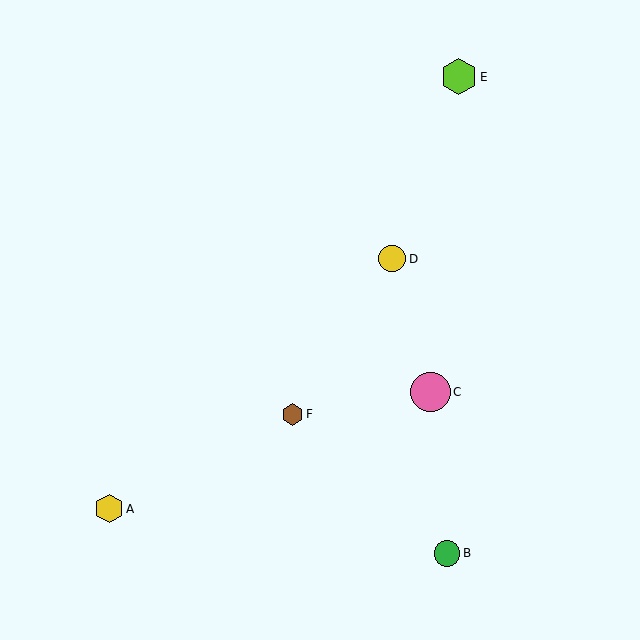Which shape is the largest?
The pink circle (labeled C) is the largest.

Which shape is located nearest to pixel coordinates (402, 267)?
The yellow circle (labeled D) at (392, 259) is nearest to that location.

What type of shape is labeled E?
Shape E is a lime hexagon.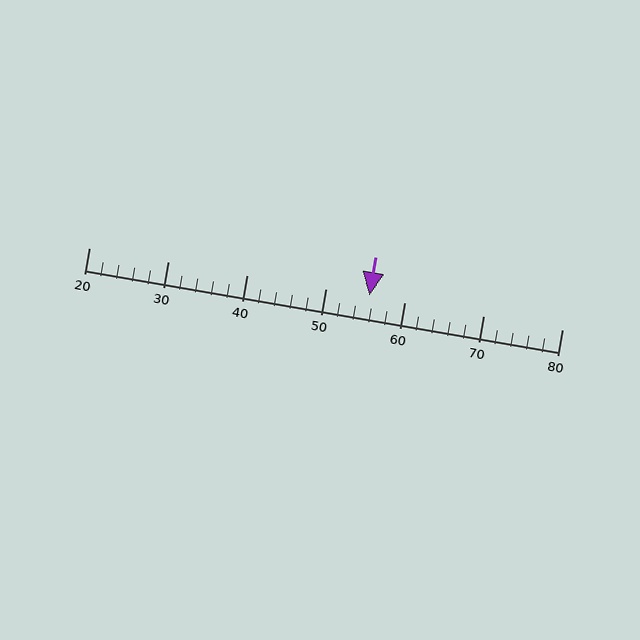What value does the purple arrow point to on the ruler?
The purple arrow points to approximately 56.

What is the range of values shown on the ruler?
The ruler shows values from 20 to 80.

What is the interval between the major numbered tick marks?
The major tick marks are spaced 10 units apart.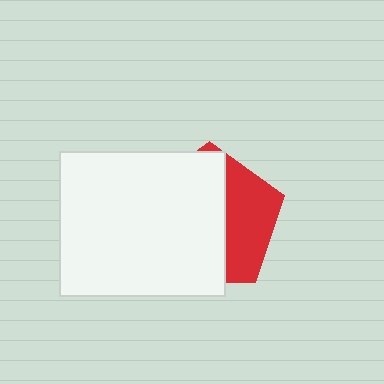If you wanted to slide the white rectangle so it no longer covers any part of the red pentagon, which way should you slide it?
Slide it left — that is the most direct way to separate the two shapes.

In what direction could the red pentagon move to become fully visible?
The red pentagon could move right. That would shift it out from behind the white rectangle entirely.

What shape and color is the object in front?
The object in front is a white rectangle.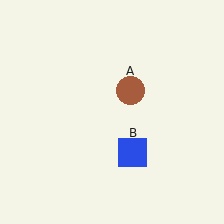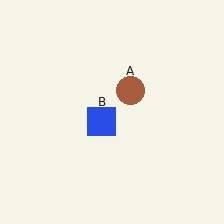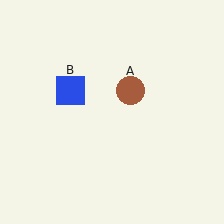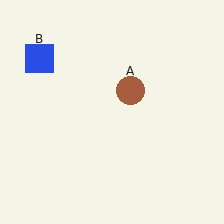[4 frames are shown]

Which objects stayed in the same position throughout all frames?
Brown circle (object A) remained stationary.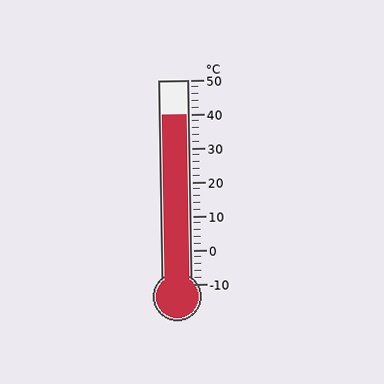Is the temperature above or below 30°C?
The temperature is above 30°C.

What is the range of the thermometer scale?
The thermometer scale ranges from -10°C to 50°C.